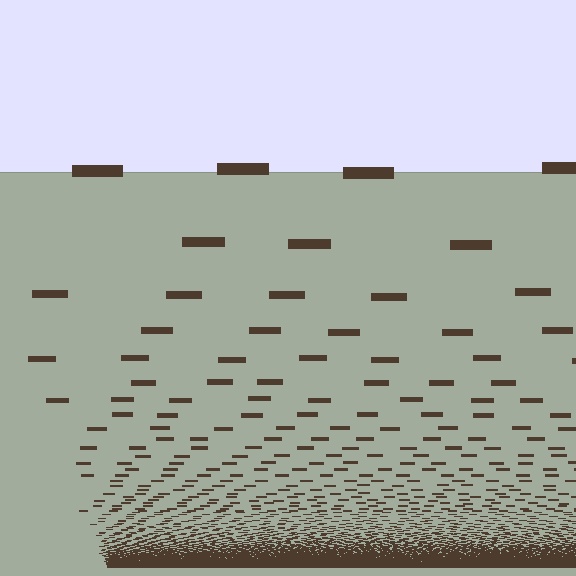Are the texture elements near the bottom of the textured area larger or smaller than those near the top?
Smaller. The gradient is inverted — elements near the bottom are smaller and denser.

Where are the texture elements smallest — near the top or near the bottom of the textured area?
Near the bottom.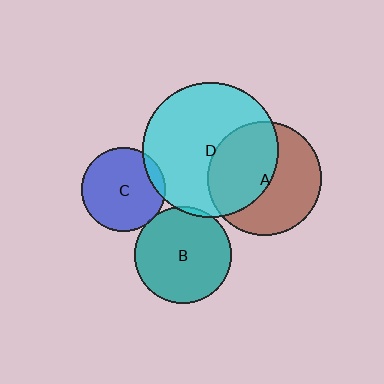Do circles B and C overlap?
Yes.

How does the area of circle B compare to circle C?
Approximately 1.3 times.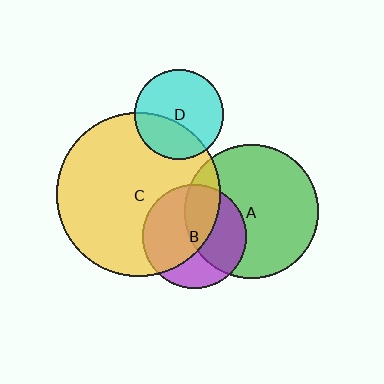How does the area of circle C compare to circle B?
Approximately 2.5 times.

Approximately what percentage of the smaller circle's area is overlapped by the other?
Approximately 15%.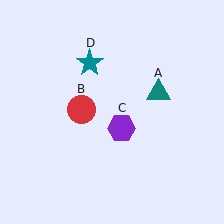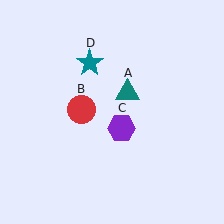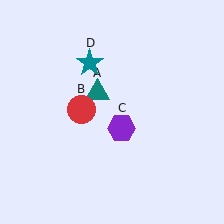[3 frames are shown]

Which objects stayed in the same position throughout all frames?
Red circle (object B) and purple hexagon (object C) and teal star (object D) remained stationary.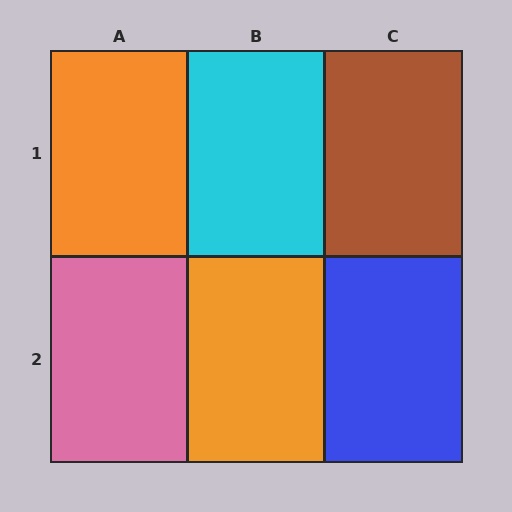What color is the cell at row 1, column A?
Orange.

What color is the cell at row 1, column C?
Brown.